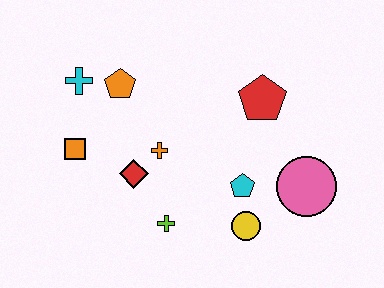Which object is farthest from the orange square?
The pink circle is farthest from the orange square.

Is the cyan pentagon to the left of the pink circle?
Yes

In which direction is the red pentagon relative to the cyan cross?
The red pentagon is to the right of the cyan cross.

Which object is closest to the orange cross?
The red diamond is closest to the orange cross.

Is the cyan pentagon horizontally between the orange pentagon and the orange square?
No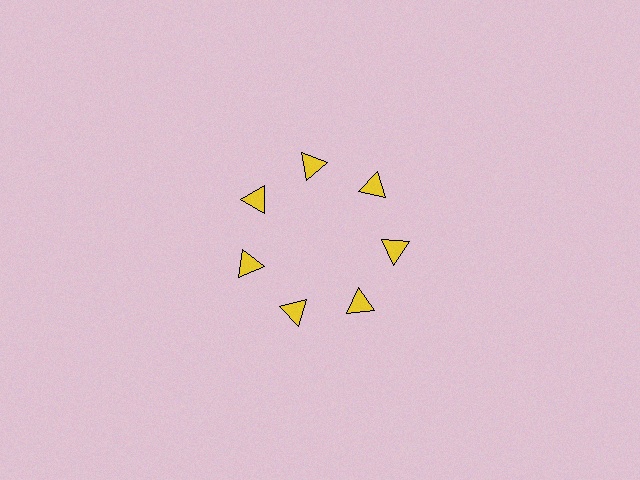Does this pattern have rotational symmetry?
Yes, this pattern has 7-fold rotational symmetry. It looks the same after rotating 51 degrees around the center.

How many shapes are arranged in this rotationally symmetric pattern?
There are 7 shapes, arranged in 7 groups of 1.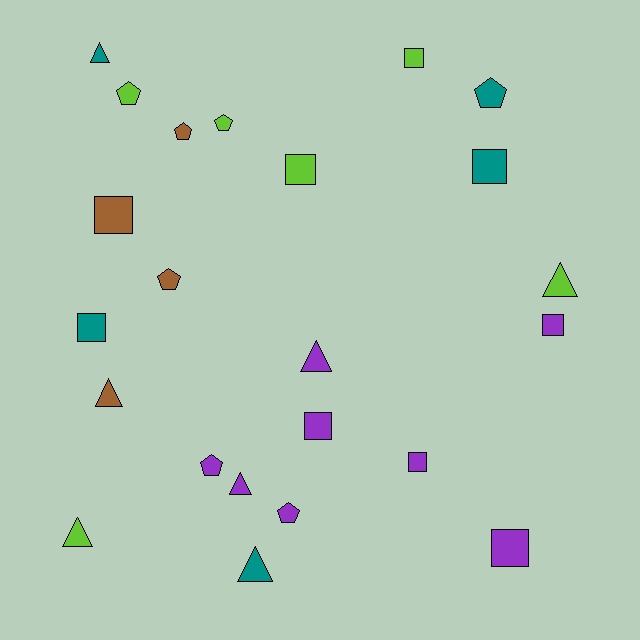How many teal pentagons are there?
There is 1 teal pentagon.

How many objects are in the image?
There are 23 objects.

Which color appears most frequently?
Purple, with 8 objects.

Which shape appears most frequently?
Square, with 9 objects.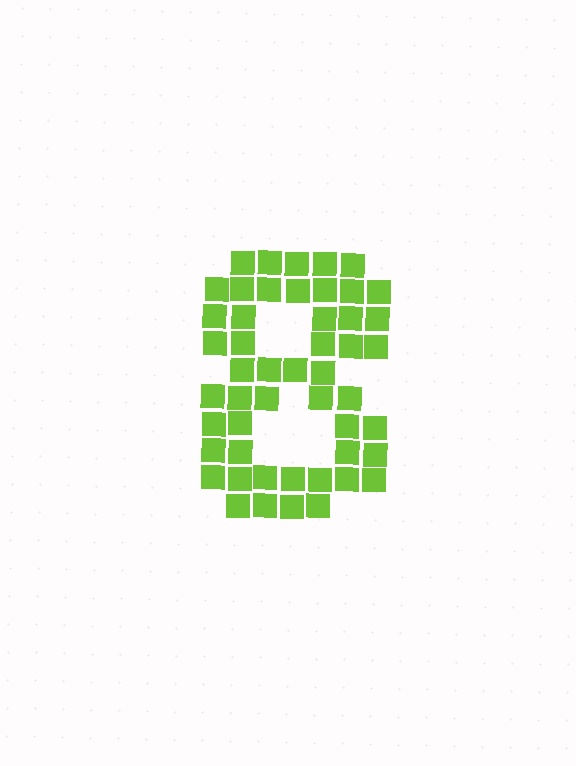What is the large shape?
The large shape is the digit 8.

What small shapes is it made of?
It is made of small squares.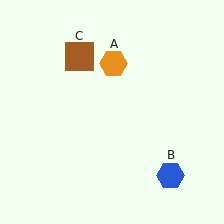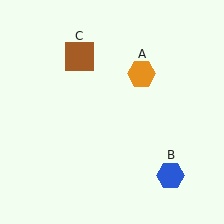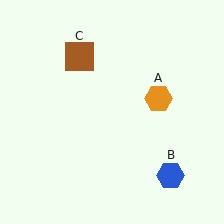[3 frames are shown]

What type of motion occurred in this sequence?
The orange hexagon (object A) rotated clockwise around the center of the scene.